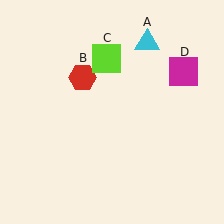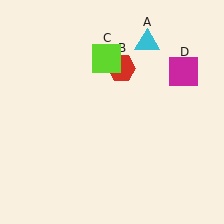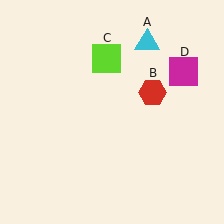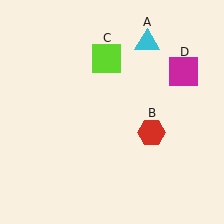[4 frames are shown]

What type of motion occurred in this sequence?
The red hexagon (object B) rotated clockwise around the center of the scene.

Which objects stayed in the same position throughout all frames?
Cyan triangle (object A) and lime square (object C) and magenta square (object D) remained stationary.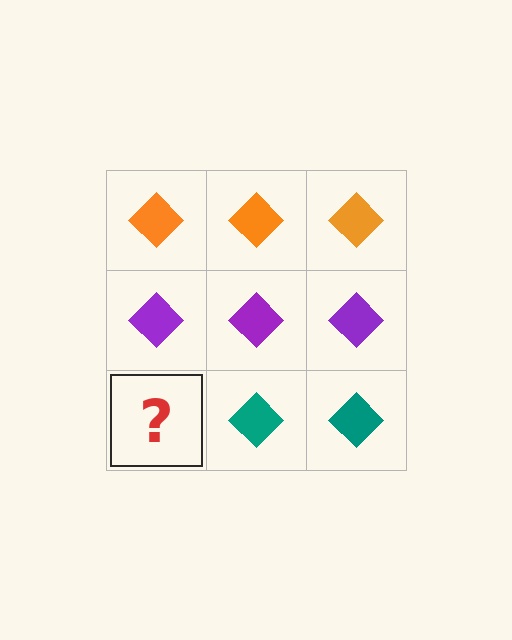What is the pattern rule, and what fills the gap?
The rule is that each row has a consistent color. The gap should be filled with a teal diamond.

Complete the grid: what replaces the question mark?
The question mark should be replaced with a teal diamond.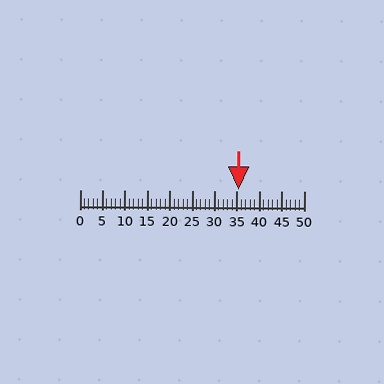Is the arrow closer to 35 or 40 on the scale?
The arrow is closer to 35.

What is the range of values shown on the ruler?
The ruler shows values from 0 to 50.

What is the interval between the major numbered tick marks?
The major tick marks are spaced 5 units apart.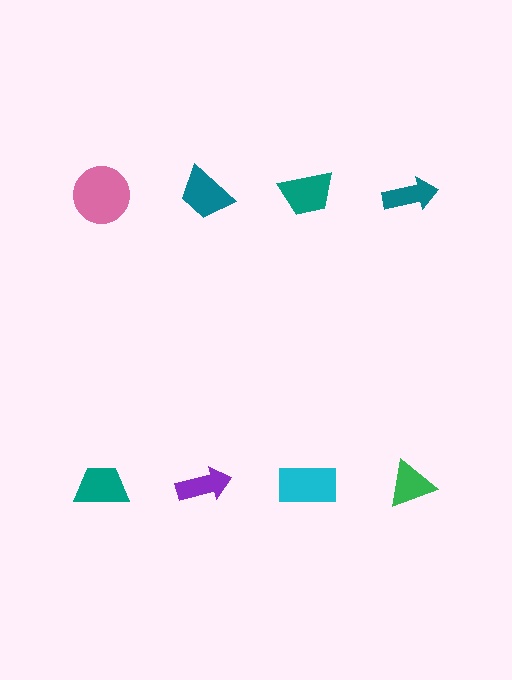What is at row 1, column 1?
A pink circle.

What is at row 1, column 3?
A teal trapezoid.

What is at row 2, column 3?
A cyan rectangle.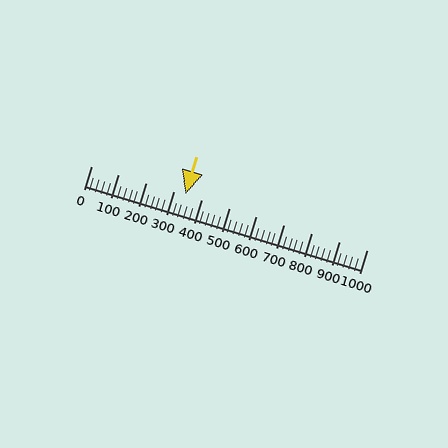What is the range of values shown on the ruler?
The ruler shows values from 0 to 1000.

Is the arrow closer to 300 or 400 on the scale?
The arrow is closer to 300.